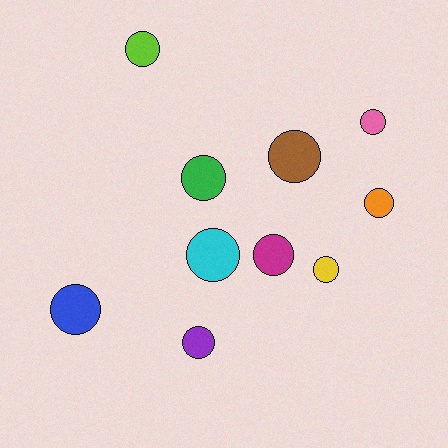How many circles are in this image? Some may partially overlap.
There are 10 circles.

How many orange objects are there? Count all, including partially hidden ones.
There is 1 orange object.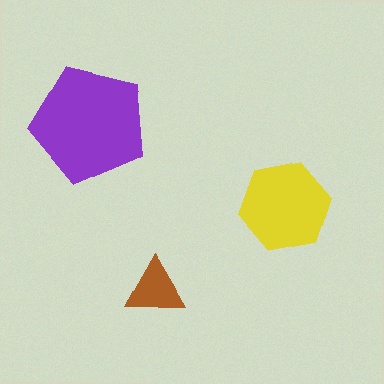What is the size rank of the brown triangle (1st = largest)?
3rd.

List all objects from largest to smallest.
The purple pentagon, the yellow hexagon, the brown triangle.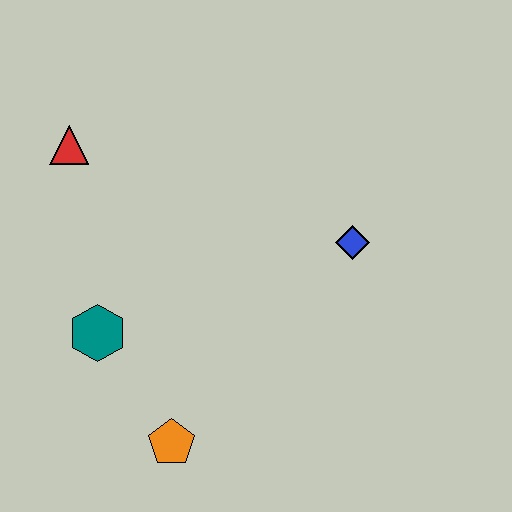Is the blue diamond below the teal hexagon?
No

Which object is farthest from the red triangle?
The orange pentagon is farthest from the red triangle.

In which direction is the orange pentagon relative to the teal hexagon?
The orange pentagon is below the teal hexagon.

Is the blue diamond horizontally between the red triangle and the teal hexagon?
No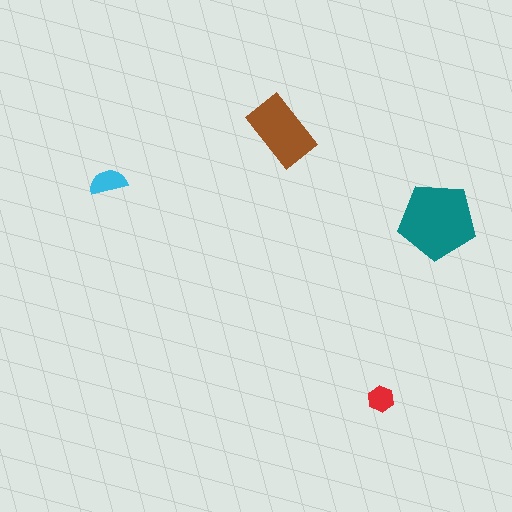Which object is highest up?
The brown rectangle is topmost.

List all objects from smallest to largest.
The red hexagon, the cyan semicircle, the brown rectangle, the teal pentagon.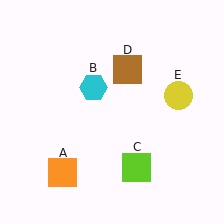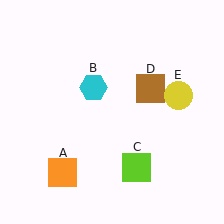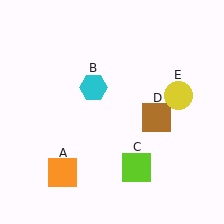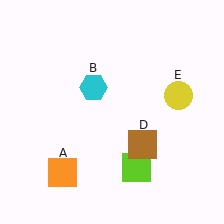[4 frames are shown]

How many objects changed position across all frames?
1 object changed position: brown square (object D).